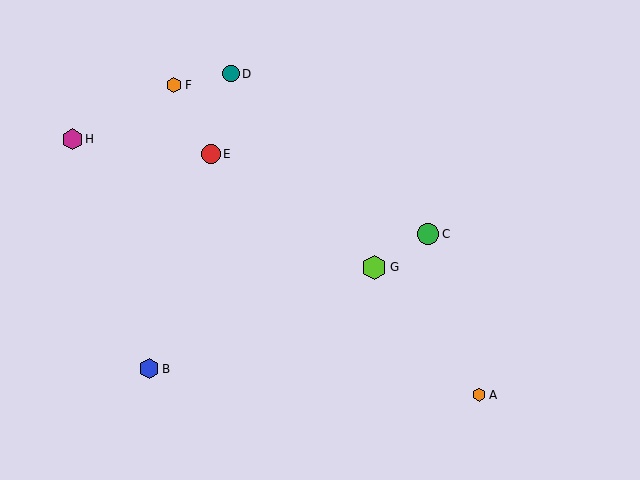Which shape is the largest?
The lime hexagon (labeled G) is the largest.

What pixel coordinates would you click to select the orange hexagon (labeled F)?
Click at (174, 85) to select the orange hexagon F.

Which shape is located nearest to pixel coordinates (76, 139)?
The magenta hexagon (labeled H) at (72, 139) is nearest to that location.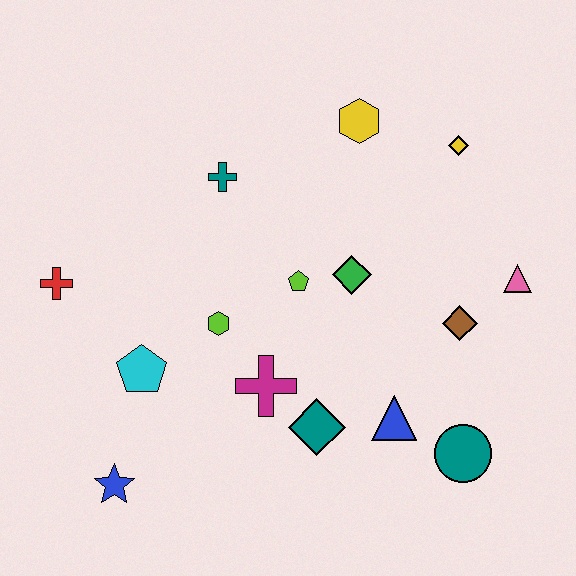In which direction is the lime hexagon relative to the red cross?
The lime hexagon is to the right of the red cross.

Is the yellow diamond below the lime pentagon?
No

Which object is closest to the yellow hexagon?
The yellow diamond is closest to the yellow hexagon.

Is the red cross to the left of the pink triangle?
Yes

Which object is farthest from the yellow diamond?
The blue star is farthest from the yellow diamond.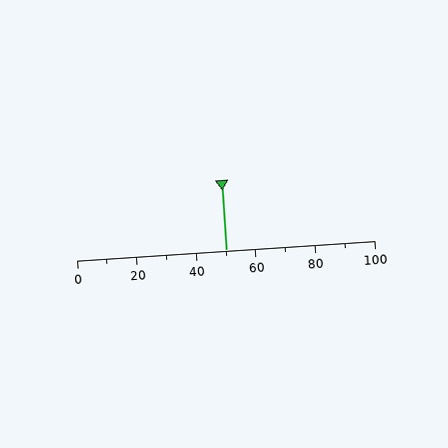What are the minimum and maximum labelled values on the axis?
The axis runs from 0 to 100.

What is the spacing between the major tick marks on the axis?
The major ticks are spaced 20 apart.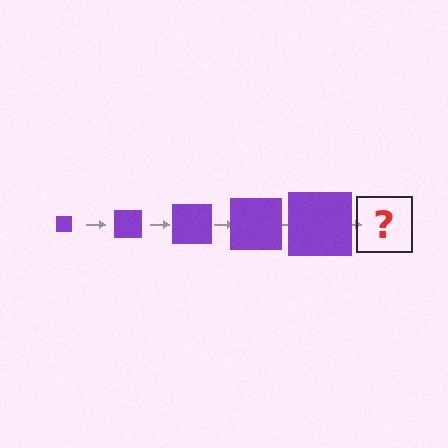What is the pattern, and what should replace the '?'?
The pattern is that the square gets progressively larger each step. The '?' should be a purple square, larger than the previous one.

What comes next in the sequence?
The next element should be a purple square, larger than the previous one.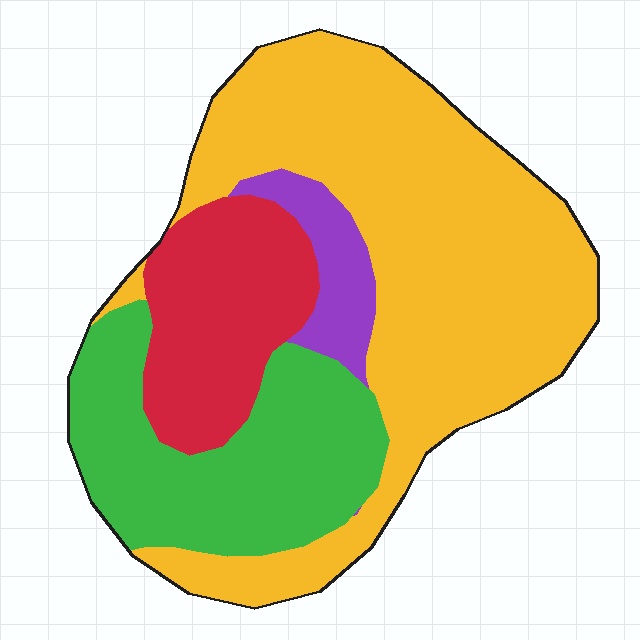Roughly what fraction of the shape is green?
Green covers 25% of the shape.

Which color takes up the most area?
Yellow, at roughly 50%.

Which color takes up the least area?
Purple, at roughly 5%.